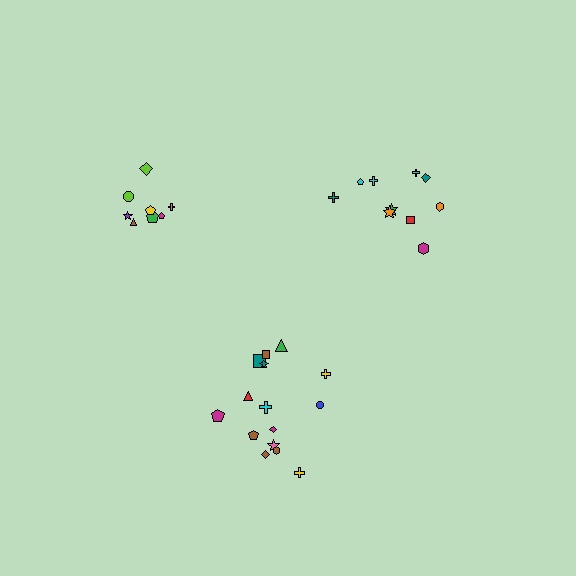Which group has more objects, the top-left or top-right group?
The top-right group.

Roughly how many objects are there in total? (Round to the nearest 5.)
Roughly 35 objects in total.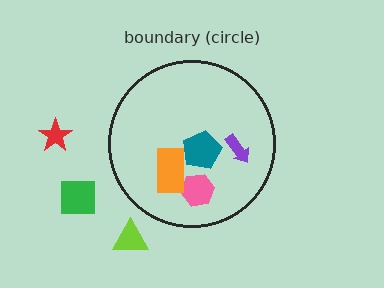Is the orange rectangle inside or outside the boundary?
Inside.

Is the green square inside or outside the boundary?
Outside.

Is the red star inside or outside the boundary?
Outside.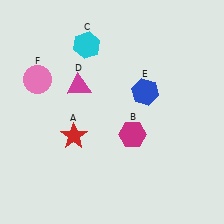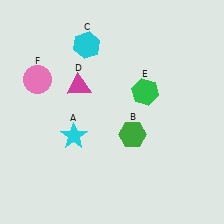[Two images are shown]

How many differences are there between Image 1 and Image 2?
There are 3 differences between the two images.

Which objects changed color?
A changed from red to cyan. B changed from magenta to green. E changed from blue to green.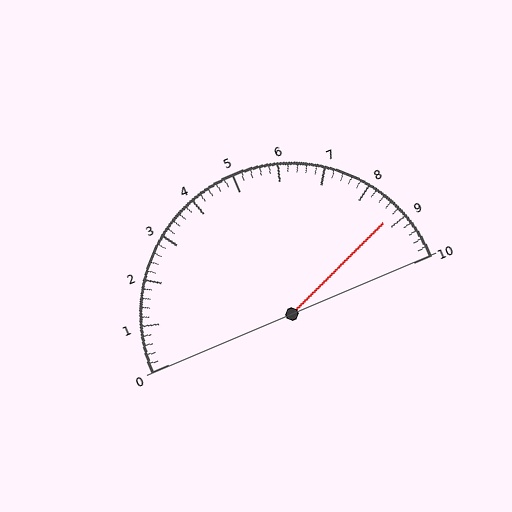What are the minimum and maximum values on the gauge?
The gauge ranges from 0 to 10.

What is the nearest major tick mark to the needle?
The nearest major tick mark is 9.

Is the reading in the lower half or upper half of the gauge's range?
The reading is in the upper half of the range (0 to 10).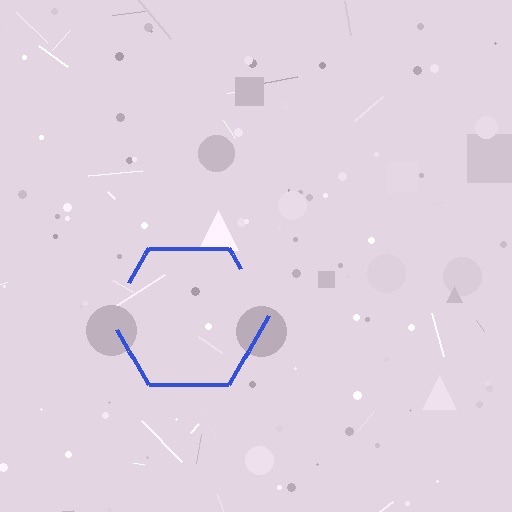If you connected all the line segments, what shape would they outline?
They would outline a hexagon.